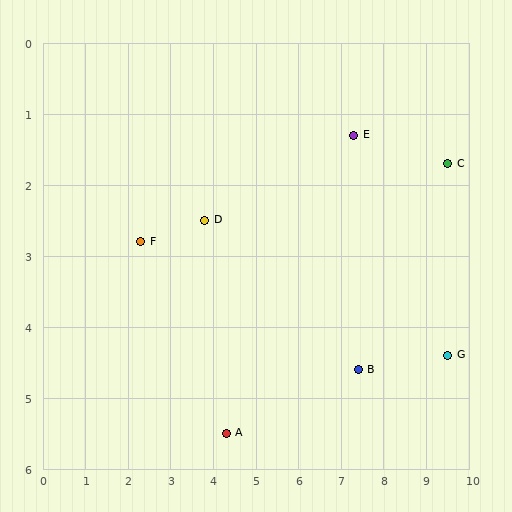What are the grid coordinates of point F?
Point F is at approximately (2.3, 2.8).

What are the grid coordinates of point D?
Point D is at approximately (3.8, 2.5).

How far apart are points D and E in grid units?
Points D and E are about 3.7 grid units apart.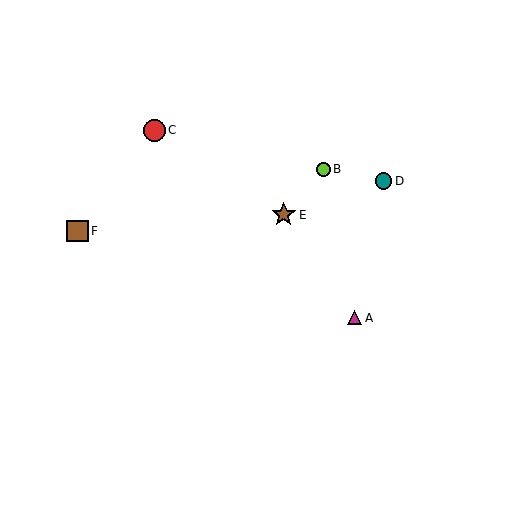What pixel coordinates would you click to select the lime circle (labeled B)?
Click at (324, 169) to select the lime circle B.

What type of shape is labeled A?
Shape A is a magenta triangle.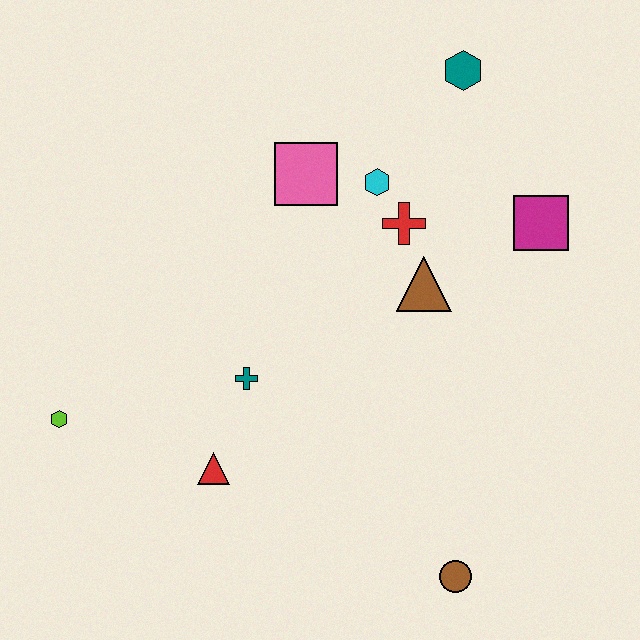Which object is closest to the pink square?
The cyan hexagon is closest to the pink square.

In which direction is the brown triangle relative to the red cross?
The brown triangle is below the red cross.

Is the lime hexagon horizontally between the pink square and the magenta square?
No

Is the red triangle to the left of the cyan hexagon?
Yes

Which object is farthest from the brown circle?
The teal hexagon is farthest from the brown circle.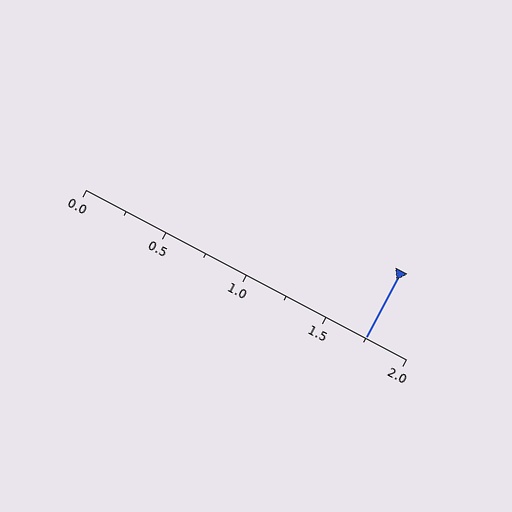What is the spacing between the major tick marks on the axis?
The major ticks are spaced 0.5 apart.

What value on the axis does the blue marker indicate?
The marker indicates approximately 1.75.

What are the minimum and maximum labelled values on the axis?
The axis runs from 0.0 to 2.0.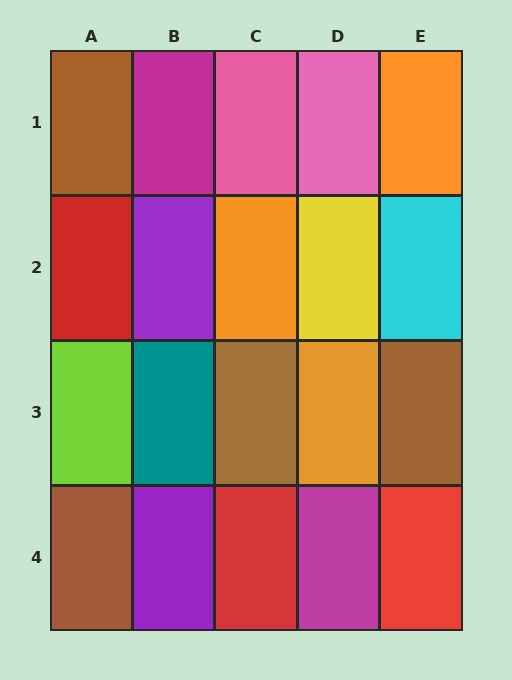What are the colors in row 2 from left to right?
Red, purple, orange, yellow, cyan.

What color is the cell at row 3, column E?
Brown.